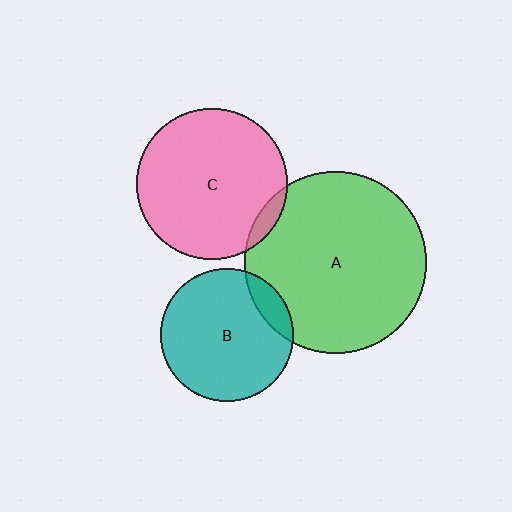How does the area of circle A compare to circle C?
Approximately 1.5 times.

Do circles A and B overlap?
Yes.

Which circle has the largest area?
Circle A (green).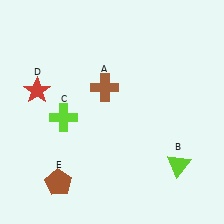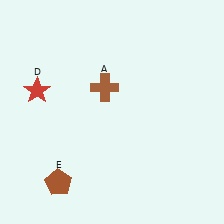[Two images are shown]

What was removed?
The lime triangle (B), the lime cross (C) were removed in Image 2.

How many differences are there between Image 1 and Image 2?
There are 2 differences between the two images.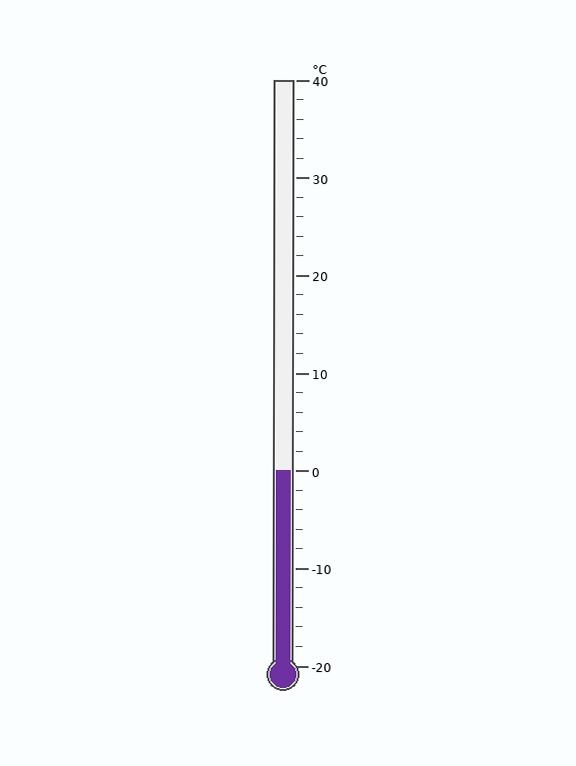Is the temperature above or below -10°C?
The temperature is above -10°C.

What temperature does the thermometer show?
The thermometer shows approximately 0°C.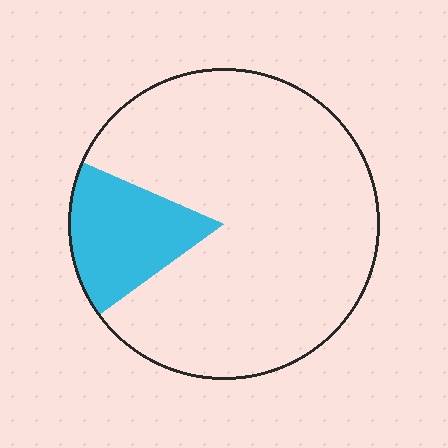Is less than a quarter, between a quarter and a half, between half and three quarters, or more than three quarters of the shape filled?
Less than a quarter.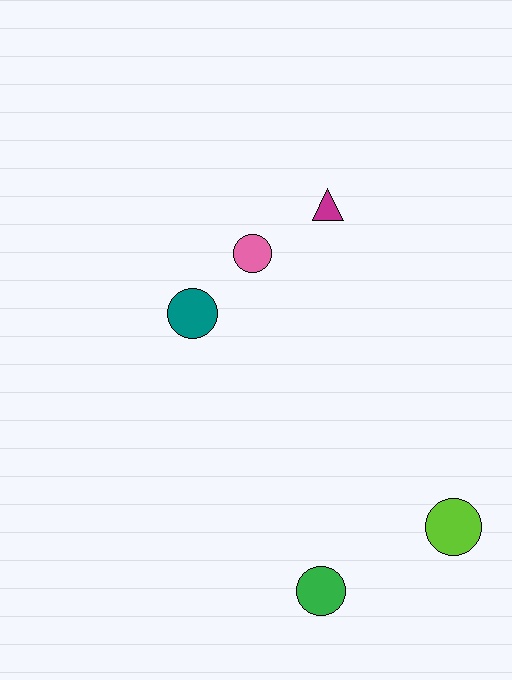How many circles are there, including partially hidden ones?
There are 4 circles.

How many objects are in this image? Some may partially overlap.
There are 5 objects.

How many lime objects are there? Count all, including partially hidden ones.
There is 1 lime object.